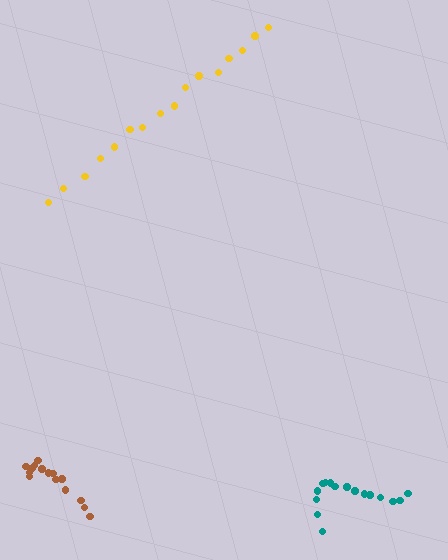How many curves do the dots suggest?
There are 3 distinct paths.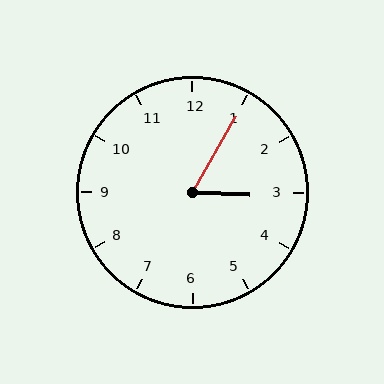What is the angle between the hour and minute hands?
Approximately 62 degrees.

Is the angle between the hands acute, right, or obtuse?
It is acute.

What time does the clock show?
3:05.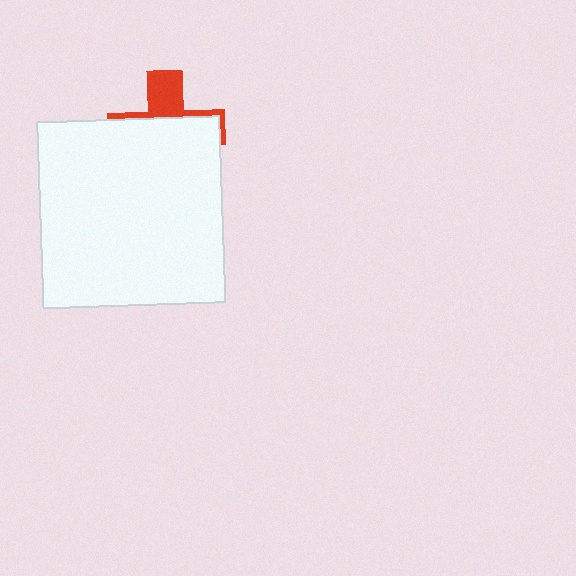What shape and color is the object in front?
The object in front is a white rectangle.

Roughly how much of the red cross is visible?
A small part of it is visible (roughly 33%).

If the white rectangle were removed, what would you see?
You would see the complete red cross.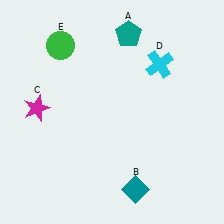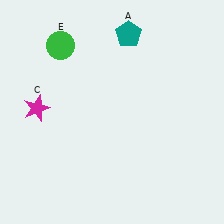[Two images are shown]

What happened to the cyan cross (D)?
The cyan cross (D) was removed in Image 2. It was in the top-right area of Image 1.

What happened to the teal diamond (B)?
The teal diamond (B) was removed in Image 2. It was in the bottom-right area of Image 1.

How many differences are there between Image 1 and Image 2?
There are 2 differences between the two images.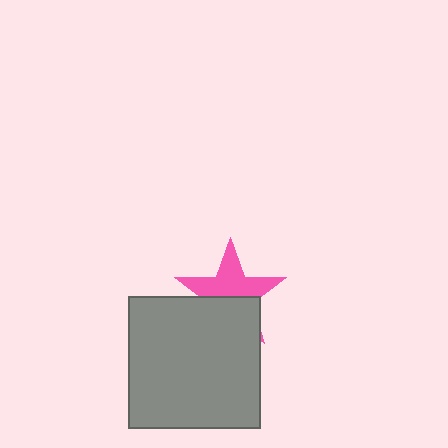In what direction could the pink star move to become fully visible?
The pink star could move up. That would shift it out from behind the gray square entirely.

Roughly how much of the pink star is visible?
About half of it is visible (roughly 54%).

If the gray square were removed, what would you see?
You would see the complete pink star.